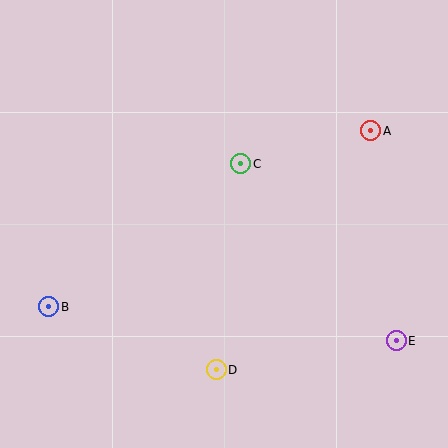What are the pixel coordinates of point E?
Point E is at (396, 341).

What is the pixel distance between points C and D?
The distance between C and D is 208 pixels.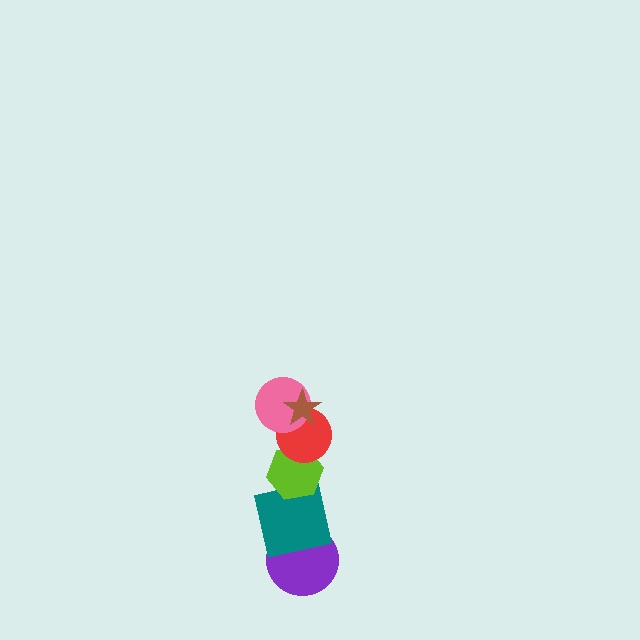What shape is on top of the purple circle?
The teal square is on top of the purple circle.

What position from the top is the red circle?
The red circle is 3rd from the top.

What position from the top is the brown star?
The brown star is 1st from the top.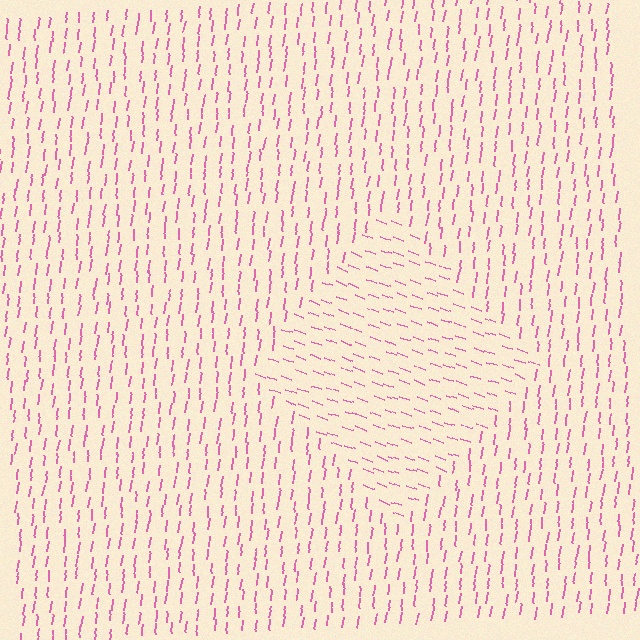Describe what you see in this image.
The image is filled with small pink line segments. A diamond region in the image has lines oriented differently from the surrounding lines, creating a visible texture boundary.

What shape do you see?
I see a diamond.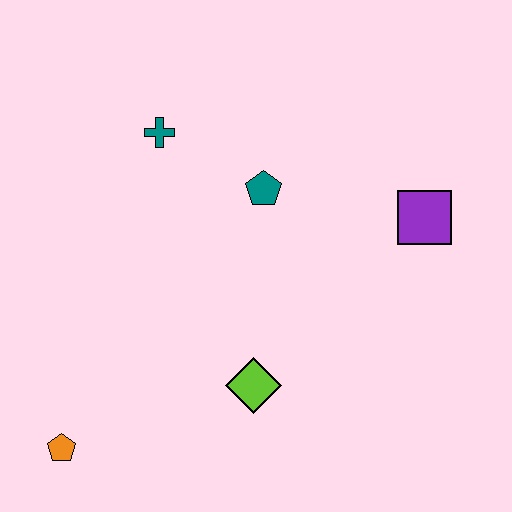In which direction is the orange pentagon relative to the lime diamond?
The orange pentagon is to the left of the lime diamond.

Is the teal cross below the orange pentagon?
No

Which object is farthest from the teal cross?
The orange pentagon is farthest from the teal cross.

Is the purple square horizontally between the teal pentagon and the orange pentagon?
No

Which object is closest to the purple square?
The teal pentagon is closest to the purple square.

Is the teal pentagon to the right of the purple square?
No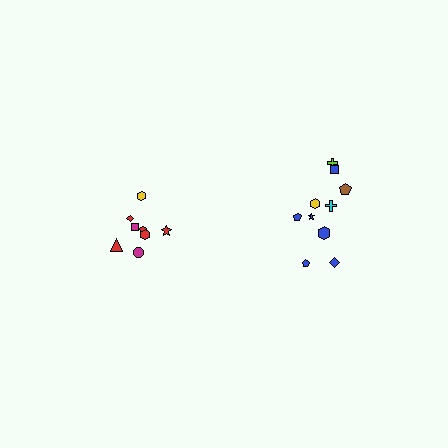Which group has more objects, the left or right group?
The right group.